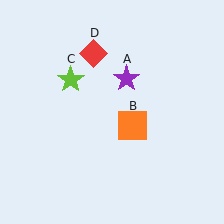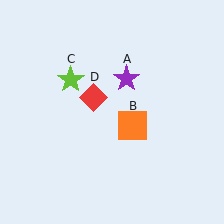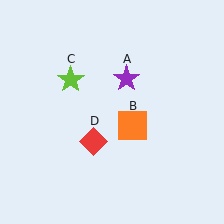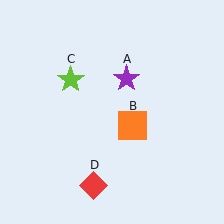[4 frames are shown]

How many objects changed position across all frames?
1 object changed position: red diamond (object D).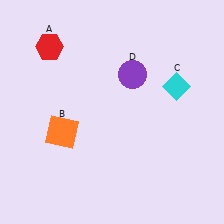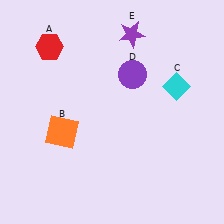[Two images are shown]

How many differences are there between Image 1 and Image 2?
There is 1 difference between the two images.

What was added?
A purple star (E) was added in Image 2.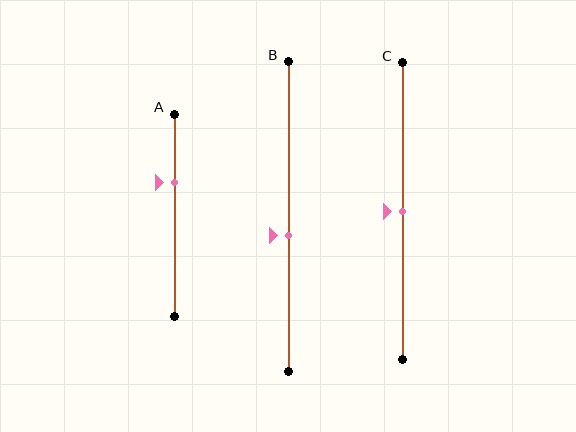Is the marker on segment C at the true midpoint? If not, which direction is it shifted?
Yes, the marker on segment C is at the true midpoint.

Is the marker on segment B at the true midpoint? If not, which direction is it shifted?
No, the marker on segment B is shifted downward by about 6% of the segment length.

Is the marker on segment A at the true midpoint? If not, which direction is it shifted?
No, the marker on segment A is shifted upward by about 16% of the segment length.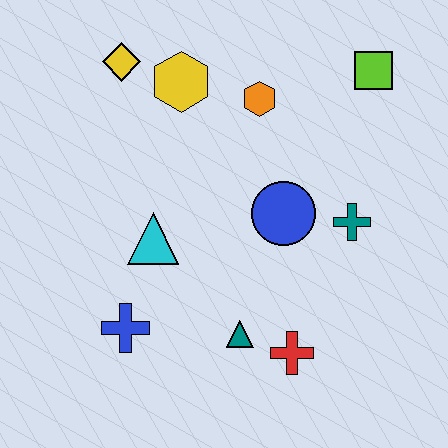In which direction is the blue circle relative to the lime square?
The blue circle is below the lime square.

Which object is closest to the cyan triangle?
The blue cross is closest to the cyan triangle.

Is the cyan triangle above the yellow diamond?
No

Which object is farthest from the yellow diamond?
The red cross is farthest from the yellow diamond.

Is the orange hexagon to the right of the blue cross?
Yes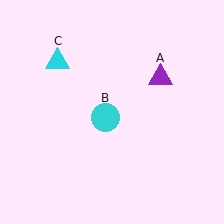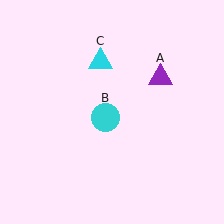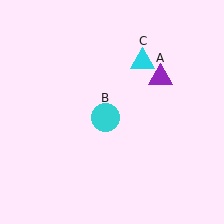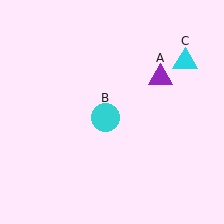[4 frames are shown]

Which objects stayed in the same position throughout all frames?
Purple triangle (object A) and cyan circle (object B) remained stationary.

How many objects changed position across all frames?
1 object changed position: cyan triangle (object C).